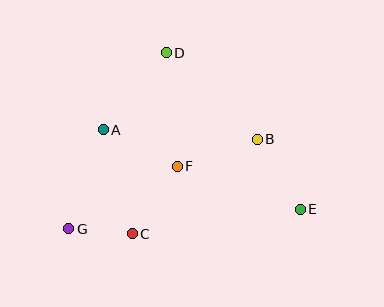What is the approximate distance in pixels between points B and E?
The distance between B and E is approximately 82 pixels.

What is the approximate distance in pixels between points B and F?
The distance between B and F is approximately 84 pixels.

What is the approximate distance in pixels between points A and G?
The distance between A and G is approximately 105 pixels.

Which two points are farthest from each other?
Points E and G are farthest from each other.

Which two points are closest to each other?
Points C and G are closest to each other.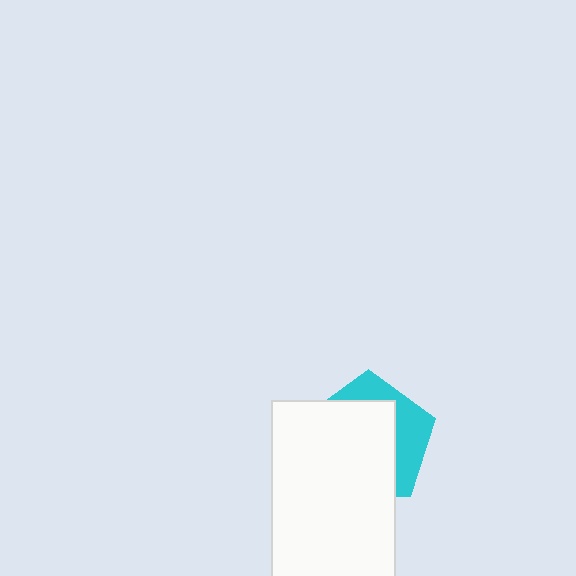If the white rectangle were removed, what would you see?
You would see the complete cyan pentagon.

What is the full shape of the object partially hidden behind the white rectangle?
The partially hidden object is a cyan pentagon.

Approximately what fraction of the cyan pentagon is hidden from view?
Roughly 67% of the cyan pentagon is hidden behind the white rectangle.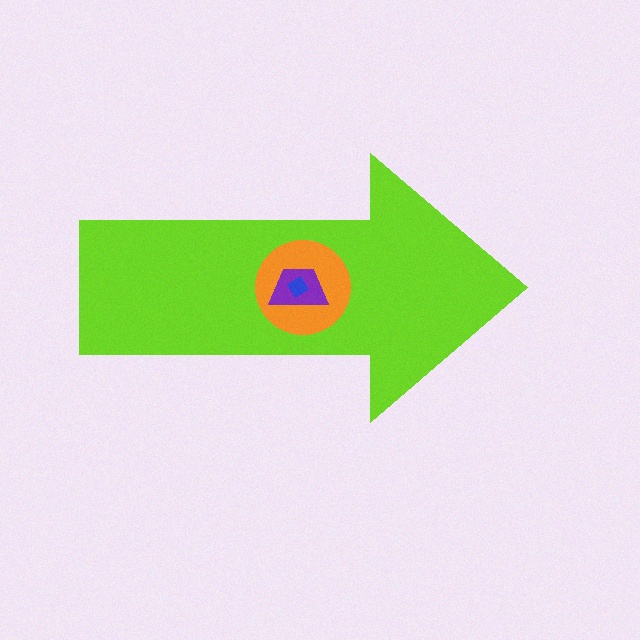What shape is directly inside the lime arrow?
The orange circle.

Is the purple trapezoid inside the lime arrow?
Yes.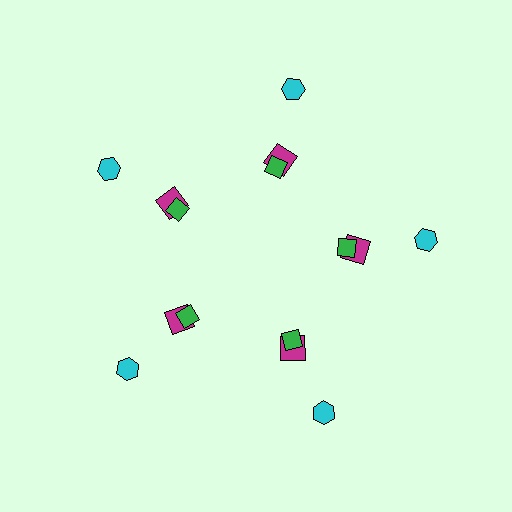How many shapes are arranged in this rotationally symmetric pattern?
There are 15 shapes, arranged in 5 groups of 3.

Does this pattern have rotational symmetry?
Yes, this pattern has 5-fold rotational symmetry. It looks the same after rotating 72 degrees around the center.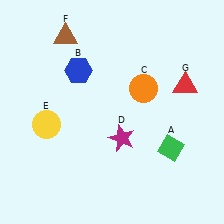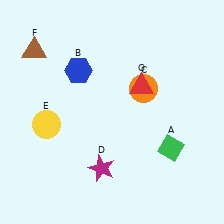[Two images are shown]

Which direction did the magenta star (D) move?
The magenta star (D) moved down.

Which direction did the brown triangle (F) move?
The brown triangle (F) moved left.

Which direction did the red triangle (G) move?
The red triangle (G) moved left.